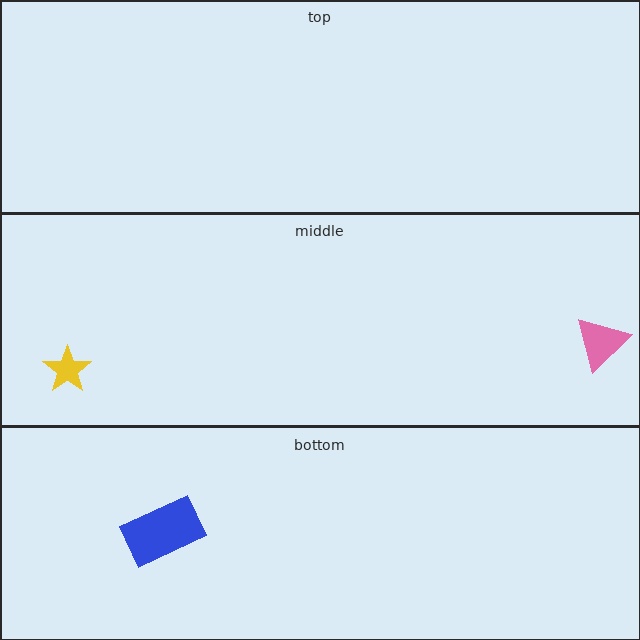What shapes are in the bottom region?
The blue rectangle.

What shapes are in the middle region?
The yellow star, the pink triangle.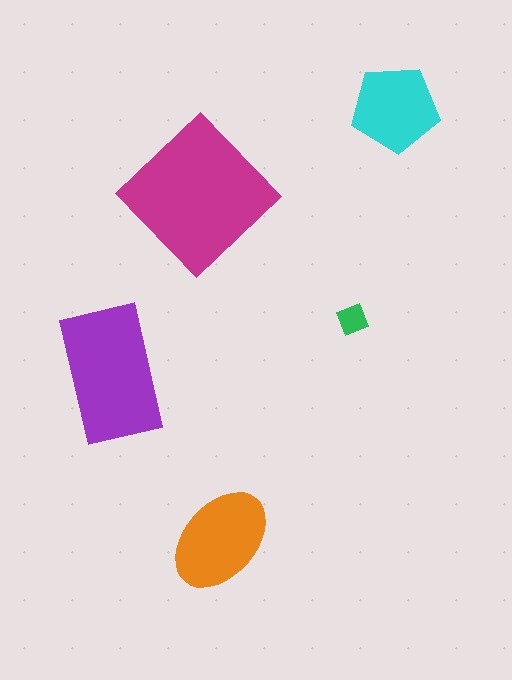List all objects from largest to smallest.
The magenta diamond, the purple rectangle, the orange ellipse, the cyan pentagon, the green diamond.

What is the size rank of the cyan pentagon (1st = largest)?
4th.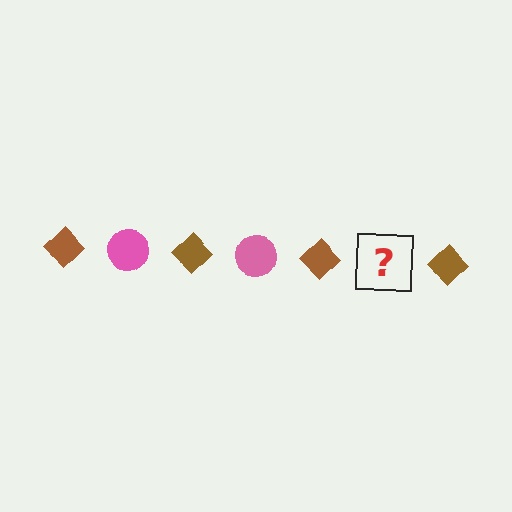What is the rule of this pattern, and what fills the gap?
The rule is that the pattern alternates between brown diamond and pink circle. The gap should be filled with a pink circle.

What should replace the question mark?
The question mark should be replaced with a pink circle.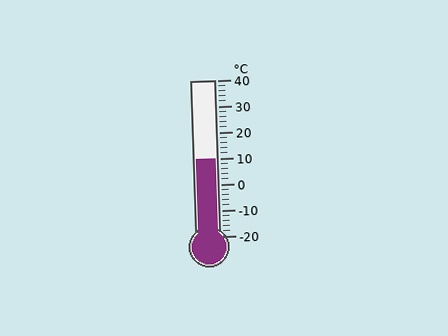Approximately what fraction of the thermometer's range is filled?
The thermometer is filled to approximately 50% of its range.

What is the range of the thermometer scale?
The thermometer scale ranges from -20°C to 40°C.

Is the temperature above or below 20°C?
The temperature is below 20°C.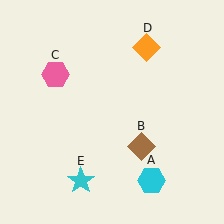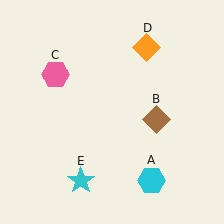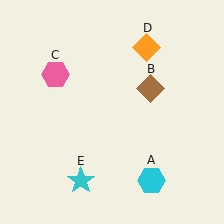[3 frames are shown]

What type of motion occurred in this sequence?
The brown diamond (object B) rotated counterclockwise around the center of the scene.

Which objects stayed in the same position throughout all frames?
Cyan hexagon (object A) and pink hexagon (object C) and orange diamond (object D) and cyan star (object E) remained stationary.